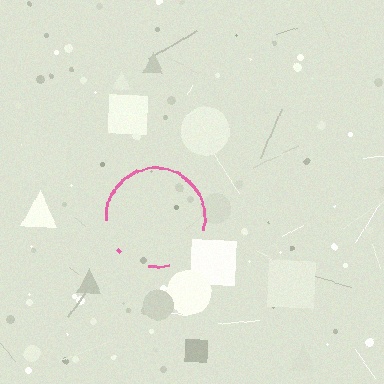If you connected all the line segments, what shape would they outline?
They would outline a circle.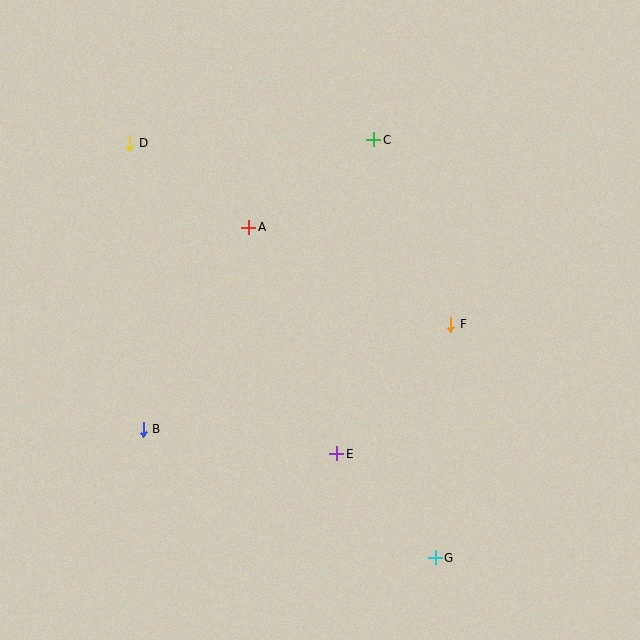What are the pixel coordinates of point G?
Point G is at (435, 558).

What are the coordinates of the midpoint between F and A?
The midpoint between F and A is at (350, 276).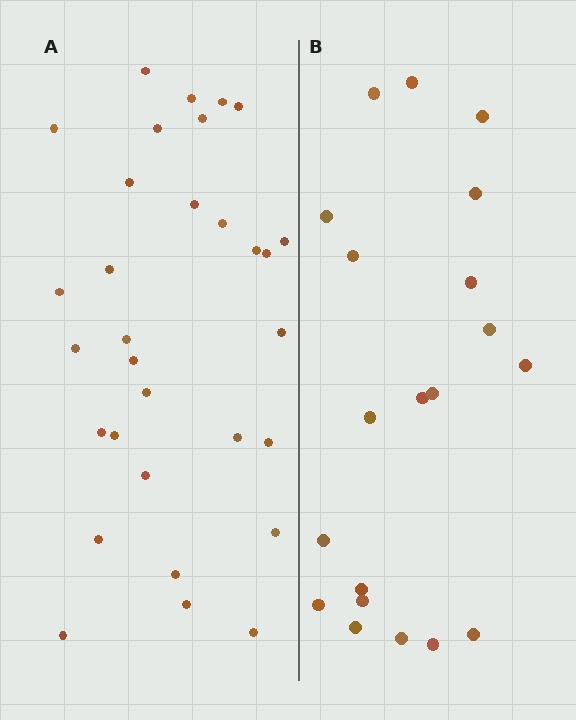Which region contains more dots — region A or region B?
Region A (the left region) has more dots.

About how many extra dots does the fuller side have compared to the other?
Region A has roughly 12 or so more dots than region B.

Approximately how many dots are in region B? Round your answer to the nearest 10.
About 20 dots.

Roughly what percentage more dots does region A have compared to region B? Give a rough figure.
About 55% more.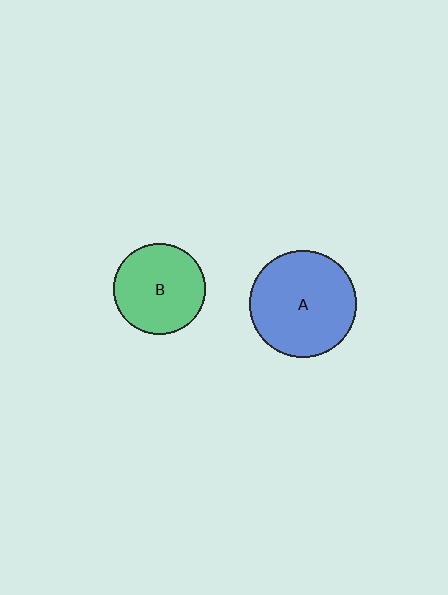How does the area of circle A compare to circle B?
Approximately 1.4 times.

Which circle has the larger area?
Circle A (blue).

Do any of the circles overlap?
No, none of the circles overlap.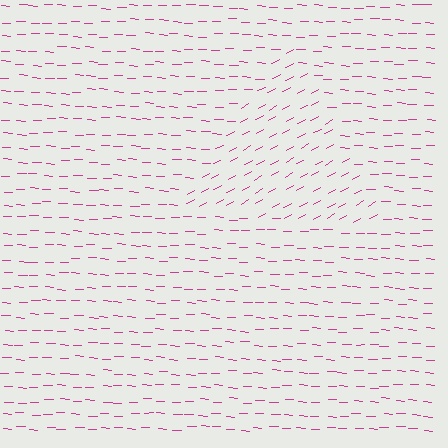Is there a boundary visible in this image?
Yes, there is a texture boundary formed by a change in line orientation.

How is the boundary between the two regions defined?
The boundary is defined purely by a change in line orientation (approximately 32 degrees difference). All lines are the same color and thickness.